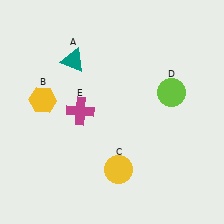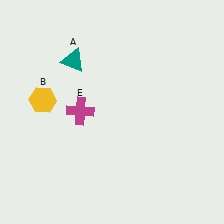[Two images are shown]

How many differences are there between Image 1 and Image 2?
There are 2 differences between the two images.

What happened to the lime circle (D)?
The lime circle (D) was removed in Image 2. It was in the top-right area of Image 1.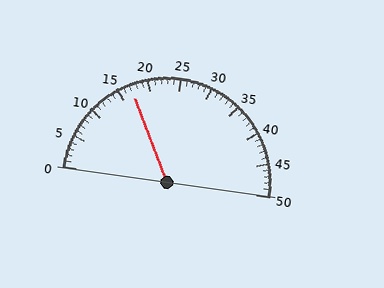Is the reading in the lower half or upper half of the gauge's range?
The reading is in the lower half of the range (0 to 50).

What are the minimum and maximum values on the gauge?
The gauge ranges from 0 to 50.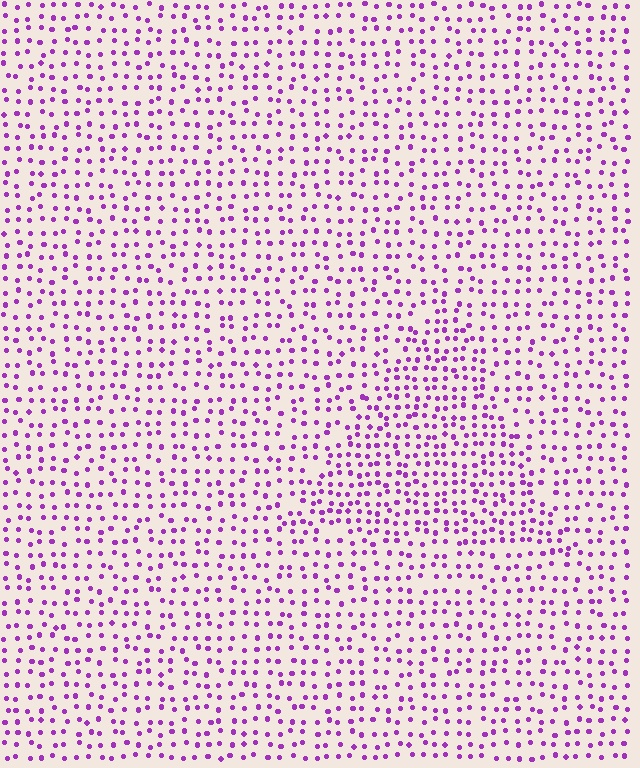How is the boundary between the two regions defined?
The boundary is defined by a change in element density (approximately 1.5x ratio). All elements are the same color, size, and shape.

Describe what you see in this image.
The image contains small purple elements arranged at two different densities. A triangle-shaped region is visible where the elements are more densely packed than the surrounding area.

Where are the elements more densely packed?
The elements are more densely packed inside the triangle boundary.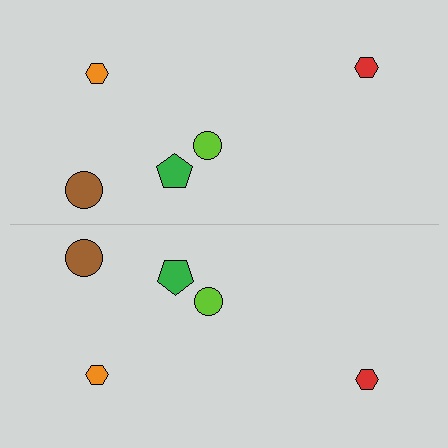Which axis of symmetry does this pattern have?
The pattern has a horizontal axis of symmetry running through the center of the image.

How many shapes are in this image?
There are 10 shapes in this image.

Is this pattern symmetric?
Yes, this pattern has bilateral (reflection) symmetry.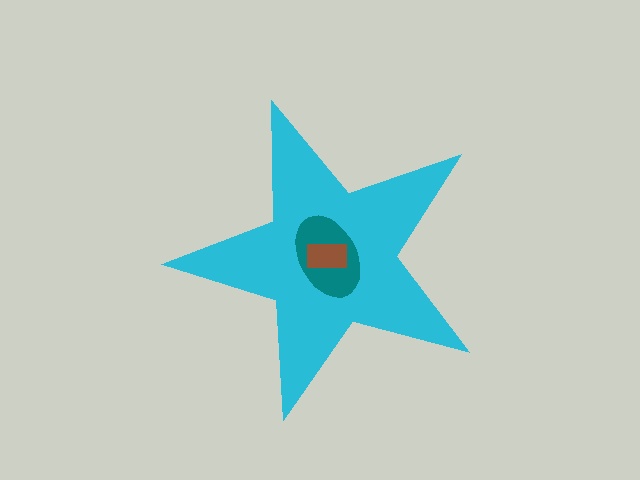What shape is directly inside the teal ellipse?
The brown rectangle.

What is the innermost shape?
The brown rectangle.